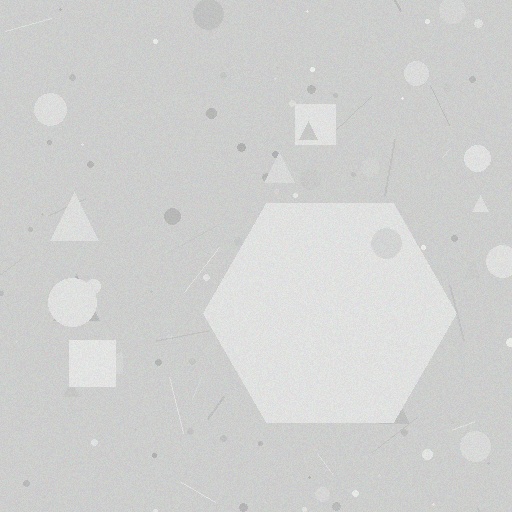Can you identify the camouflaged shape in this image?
The camouflaged shape is a hexagon.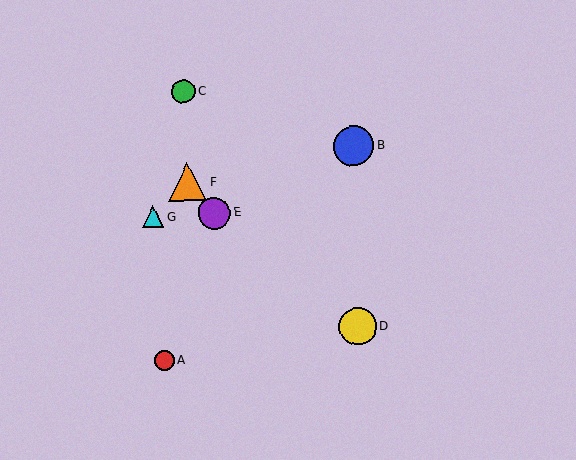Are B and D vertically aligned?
Yes, both are at x≈353.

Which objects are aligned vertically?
Objects B, D are aligned vertically.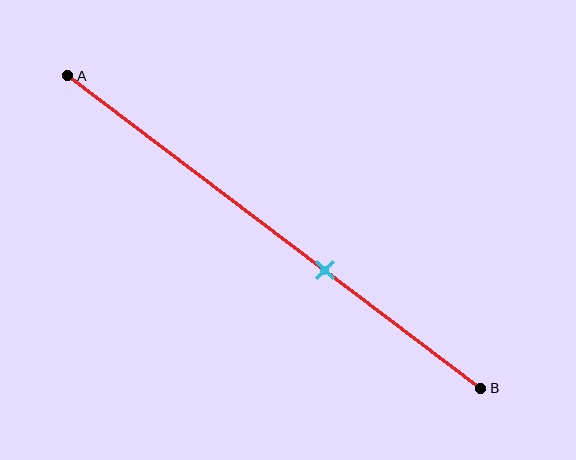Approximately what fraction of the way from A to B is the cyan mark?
The cyan mark is approximately 60% of the way from A to B.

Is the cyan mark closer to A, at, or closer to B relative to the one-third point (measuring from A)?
The cyan mark is closer to point B than the one-third point of segment AB.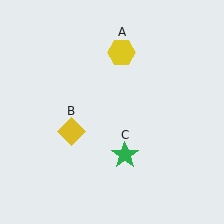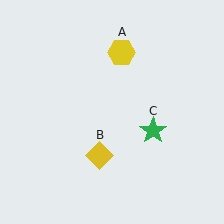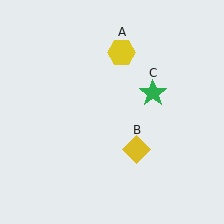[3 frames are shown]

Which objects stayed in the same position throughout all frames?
Yellow hexagon (object A) remained stationary.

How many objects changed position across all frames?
2 objects changed position: yellow diamond (object B), green star (object C).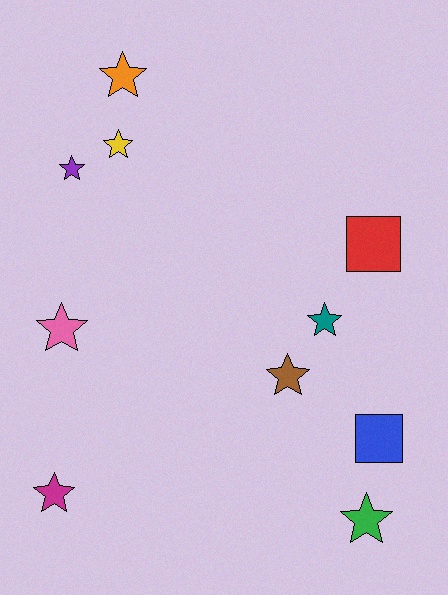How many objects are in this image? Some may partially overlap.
There are 10 objects.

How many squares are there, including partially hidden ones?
There are 2 squares.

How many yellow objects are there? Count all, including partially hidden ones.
There is 1 yellow object.